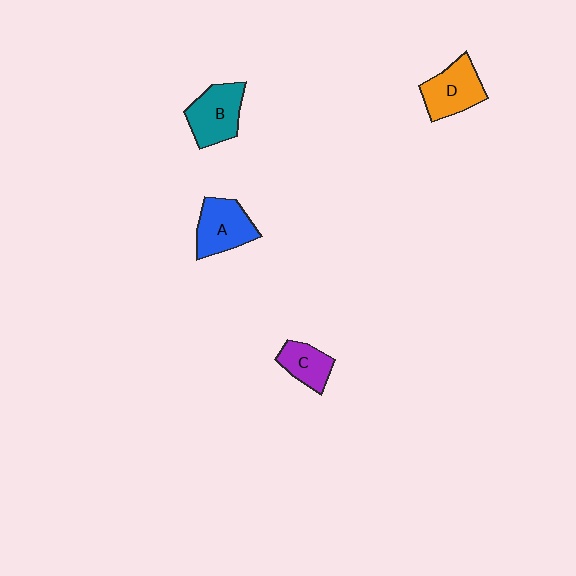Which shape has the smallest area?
Shape C (purple).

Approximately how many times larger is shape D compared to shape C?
Approximately 1.4 times.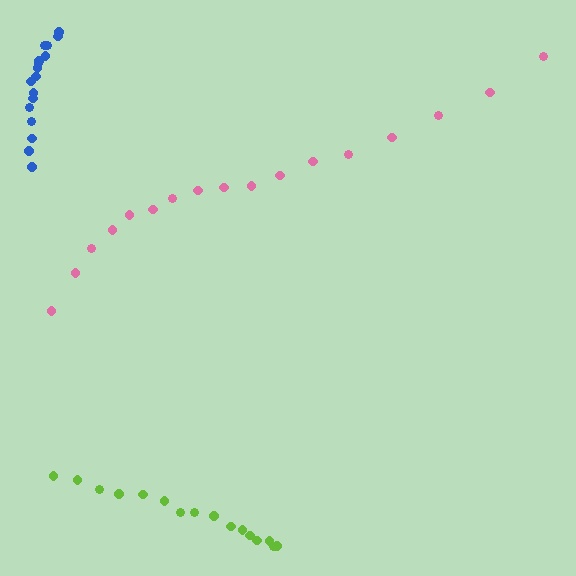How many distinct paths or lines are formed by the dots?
There are 3 distinct paths.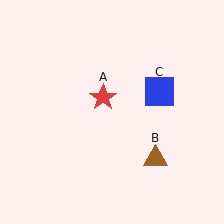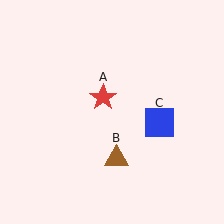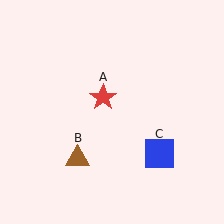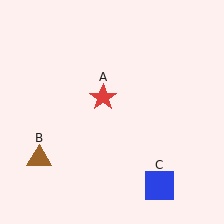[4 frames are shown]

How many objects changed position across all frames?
2 objects changed position: brown triangle (object B), blue square (object C).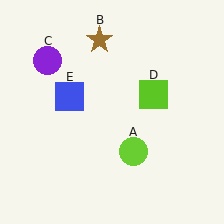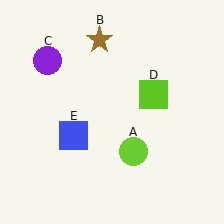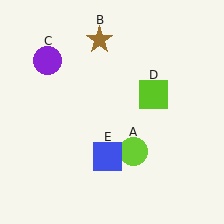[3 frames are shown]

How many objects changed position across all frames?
1 object changed position: blue square (object E).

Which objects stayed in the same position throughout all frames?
Lime circle (object A) and brown star (object B) and purple circle (object C) and lime square (object D) remained stationary.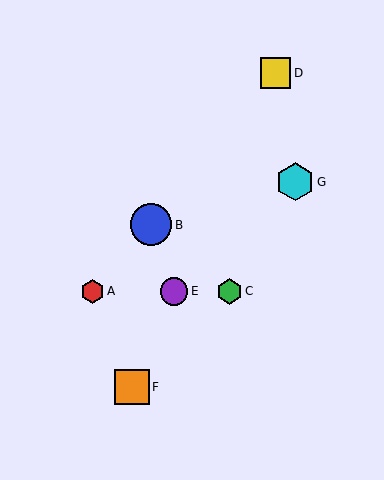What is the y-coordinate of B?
Object B is at y≈225.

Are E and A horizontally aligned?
Yes, both are at y≈291.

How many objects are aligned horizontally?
3 objects (A, C, E) are aligned horizontally.